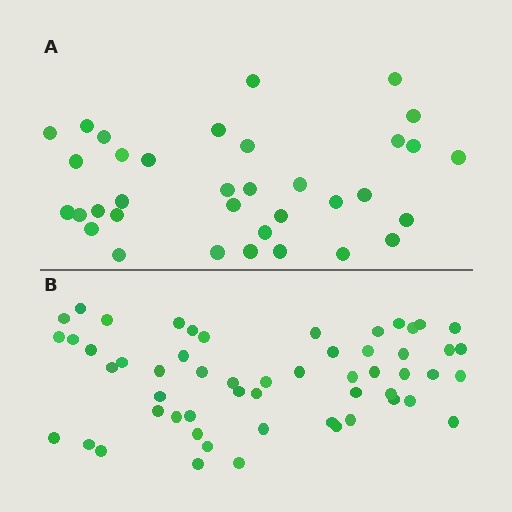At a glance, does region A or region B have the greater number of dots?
Region B (the bottom region) has more dots.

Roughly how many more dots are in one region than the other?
Region B has approximately 20 more dots than region A.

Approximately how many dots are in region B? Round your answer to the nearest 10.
About 60 dots. (The exact count is 55, which rounds to 60.)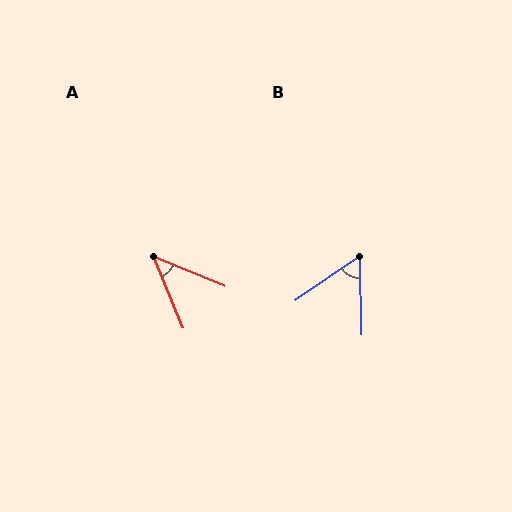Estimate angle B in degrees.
Approximately 57 degrees.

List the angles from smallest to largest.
A (45°), B (57°).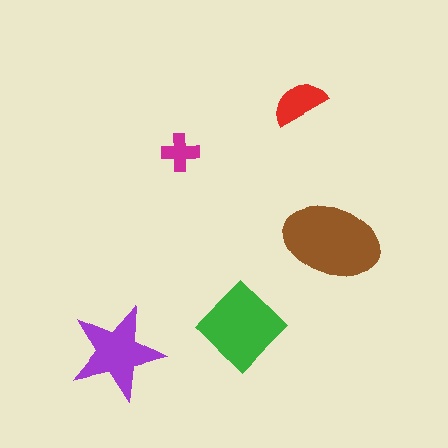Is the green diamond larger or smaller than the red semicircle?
Larger.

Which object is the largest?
The brown ellipse.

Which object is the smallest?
The magenta cross.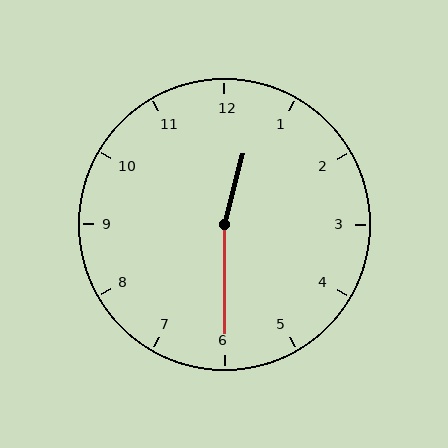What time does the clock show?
12:30.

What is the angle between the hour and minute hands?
Approximately 165 degrees.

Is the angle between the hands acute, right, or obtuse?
It is obtuse.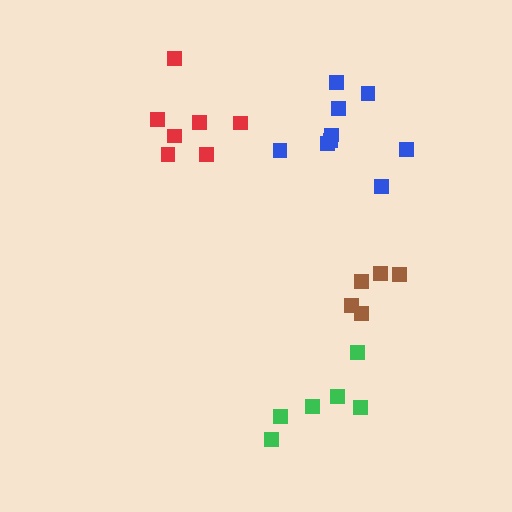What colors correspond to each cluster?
The clusters are colored: blue, green, brown, red.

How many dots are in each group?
Group 1: 9 dots, Group 2: 6 dots, Group 3: 5 dots, Group 4: 7 dots (27 total).